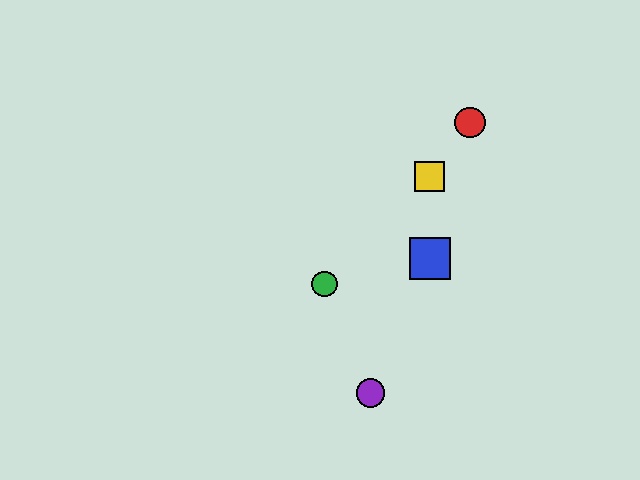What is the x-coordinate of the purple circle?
The purple circle is at x≈370.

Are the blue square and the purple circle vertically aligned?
No, the blue square is at x≈430 and the purple circle is at x≈370.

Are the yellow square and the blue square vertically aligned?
Yes, both are at x≈430.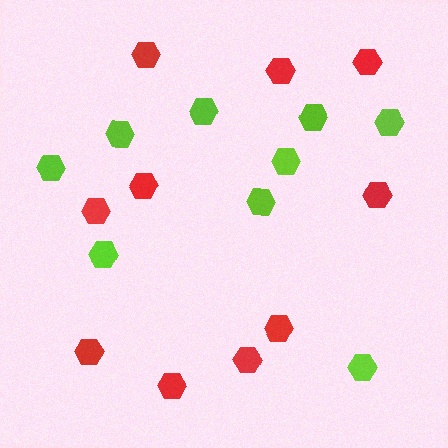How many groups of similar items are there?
There are 2 groups: one group of red hexagons (10) and one group of lime hexagons (9).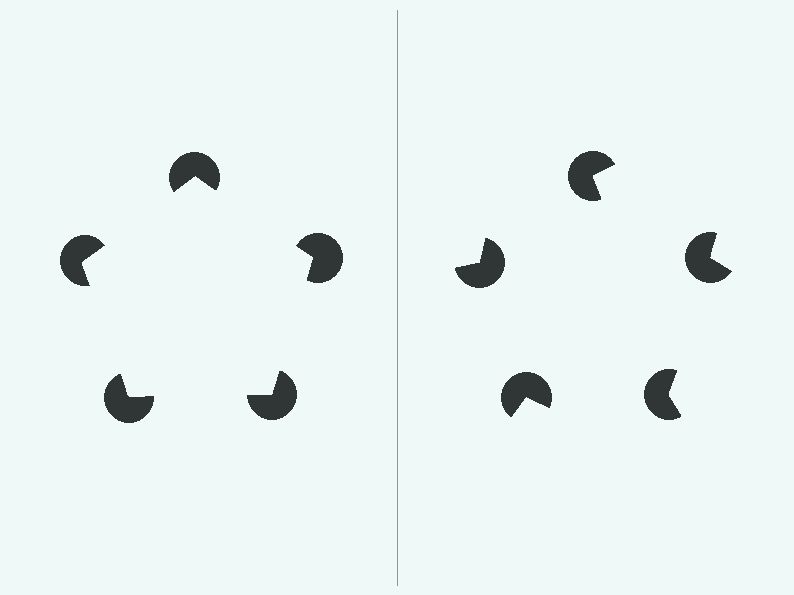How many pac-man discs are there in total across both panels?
10 — 5 on each side.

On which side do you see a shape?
An illusory pentagon appears on the left side. On the right side the wedge cuts are rotated, so no coherent shape forms.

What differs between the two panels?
The pac-man discs are positioned identically on both sides; only the wedge orientations differ. On the left they align to a pentagon; on the right they are misaligned.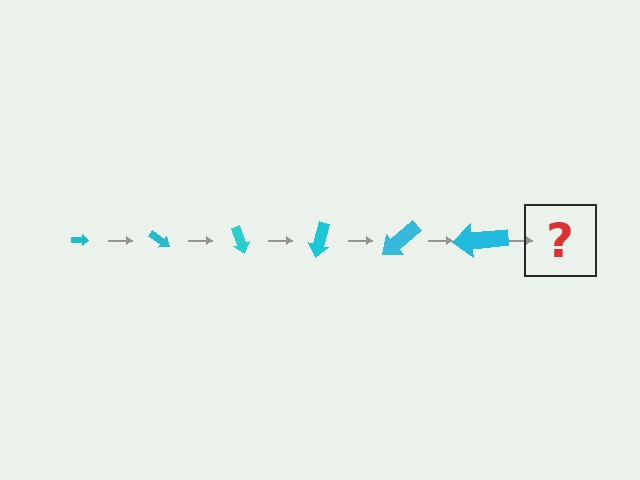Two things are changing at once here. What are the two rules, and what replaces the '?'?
The two rules are that the arrow grows larger each step and it rotates 35 degrees each step. The '?' should be an arrow, larger than the previous one and rotated 210 degrees from the start.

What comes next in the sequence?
The next element should be an arrow, larger than the previous one and rotated 210 degrees from the start.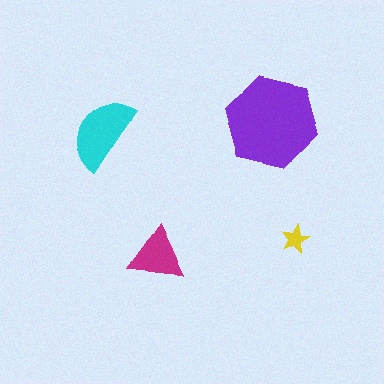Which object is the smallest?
The yellow star.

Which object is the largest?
The purple hexagon.